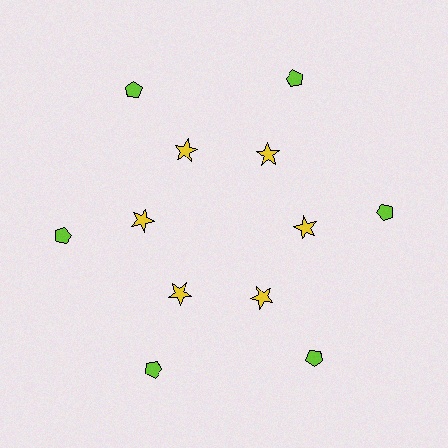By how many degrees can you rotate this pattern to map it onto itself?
The pattern maps onto itself every 60 degrees of rotation.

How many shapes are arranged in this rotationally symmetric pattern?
There are 12 shapes, arranged in 6 groups of 2.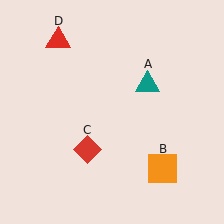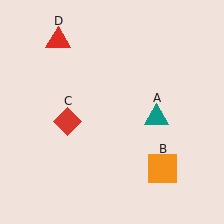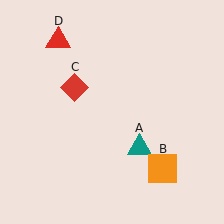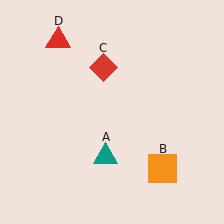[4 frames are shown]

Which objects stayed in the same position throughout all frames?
Orange square (object B) and red triangle (object D) remained stationary.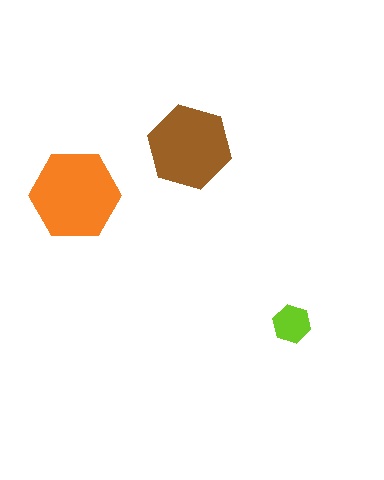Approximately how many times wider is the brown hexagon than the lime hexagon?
About 2 times wider.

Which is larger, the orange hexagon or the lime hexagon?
The orange one.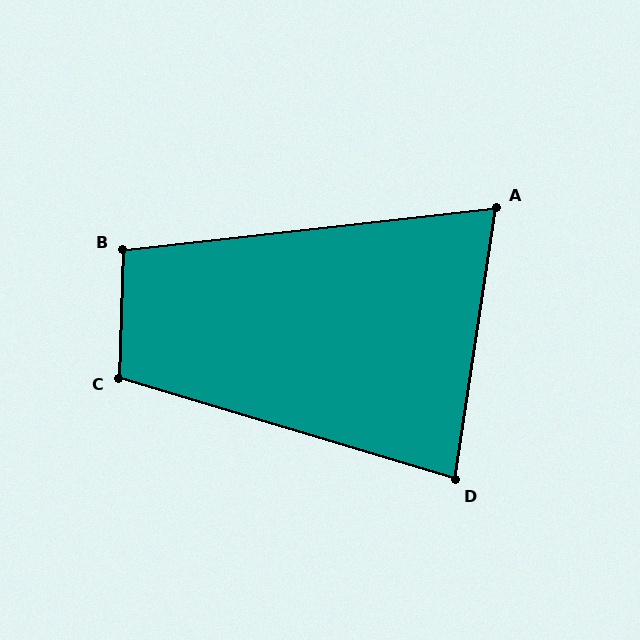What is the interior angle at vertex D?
Approximately 82 degrees (acute).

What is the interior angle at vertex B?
Approximately 98 degrees (obtuse).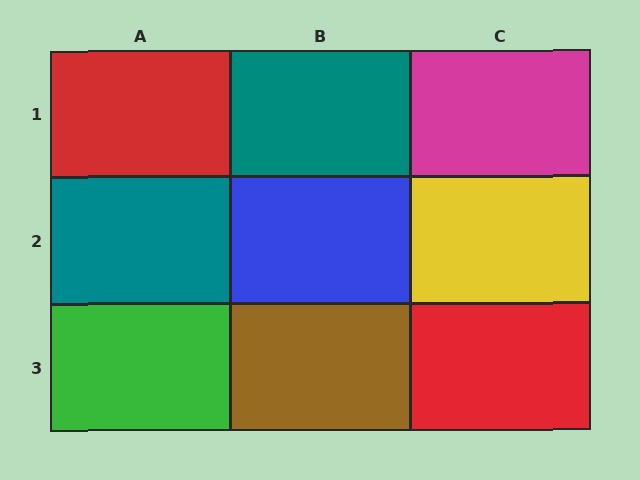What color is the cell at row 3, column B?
Brown.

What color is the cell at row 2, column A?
Teal.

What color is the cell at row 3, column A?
Green.